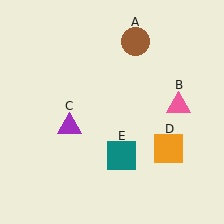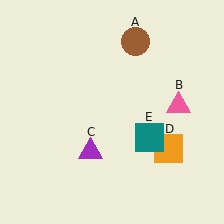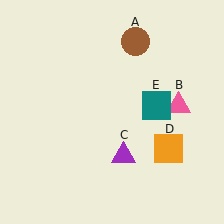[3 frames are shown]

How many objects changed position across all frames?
2 objects changed position: purple triangle (object C), teal square (object E).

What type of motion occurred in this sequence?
The purple triangle (object C), teal square (object E) rotated counterclockwise around the center of the scene.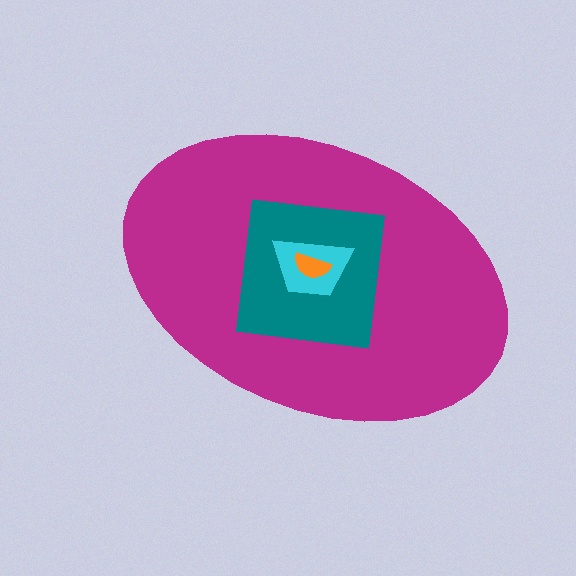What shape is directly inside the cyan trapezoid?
The orange semicircle.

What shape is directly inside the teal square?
The cyan trapezoid.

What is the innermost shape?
The orange semicircle.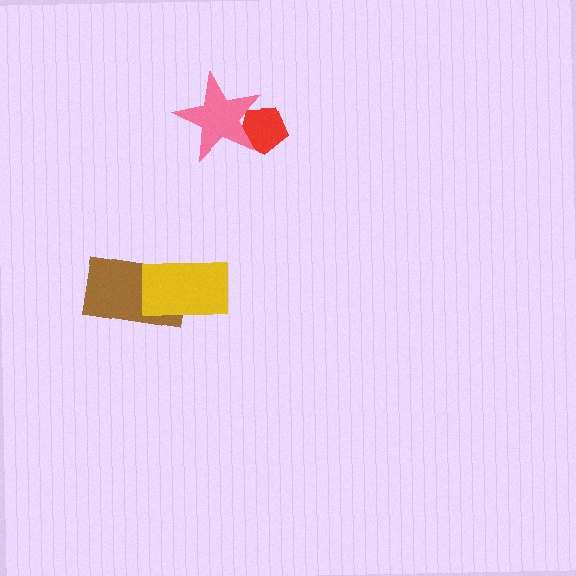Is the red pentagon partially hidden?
Yes, it is partially covered by another shape.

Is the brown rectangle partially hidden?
Yes, it is partially covered by another shape.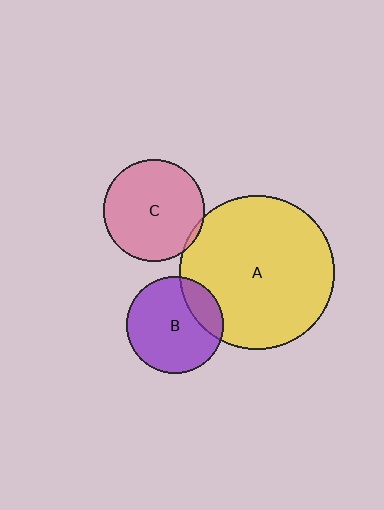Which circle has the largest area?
Circle A (yellow).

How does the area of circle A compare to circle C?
Approximately 2.3 times.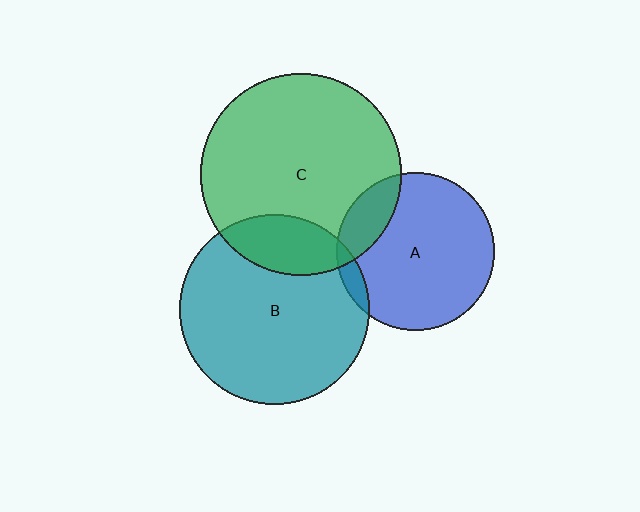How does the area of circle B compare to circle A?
Approximately 1.4 times.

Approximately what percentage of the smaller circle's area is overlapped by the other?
Approximately 15%.